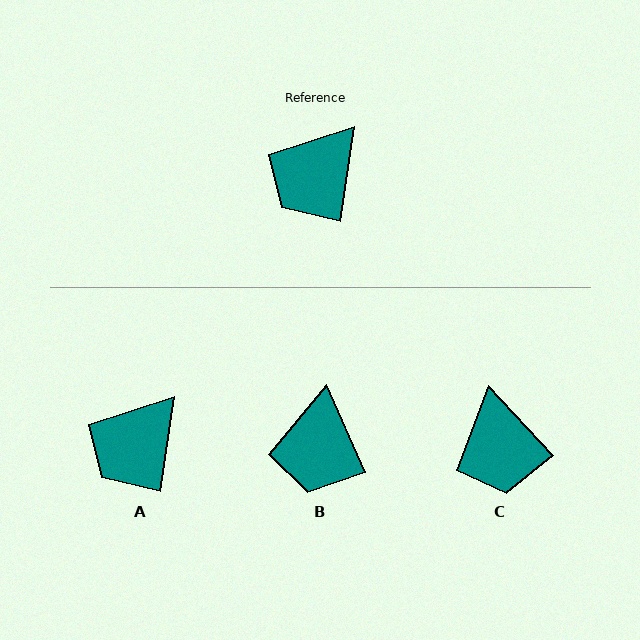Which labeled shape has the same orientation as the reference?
A.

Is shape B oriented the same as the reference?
No, it is off by about 32 degrees.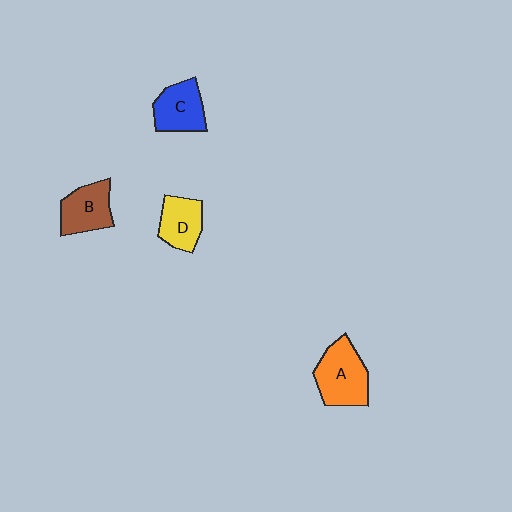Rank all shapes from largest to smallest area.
From largest to smallest: A (orange), B (brown), C (blue), D (yellow).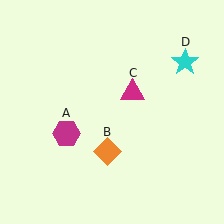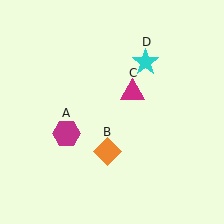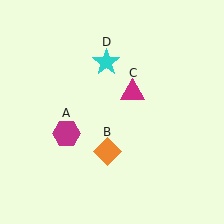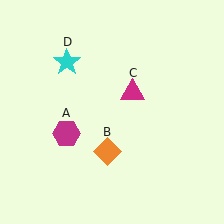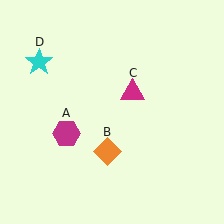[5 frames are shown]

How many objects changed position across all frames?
1 object changed position: cyan star (object D).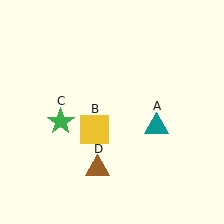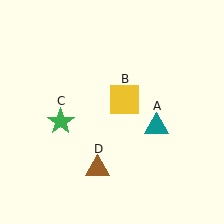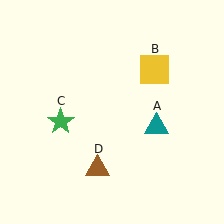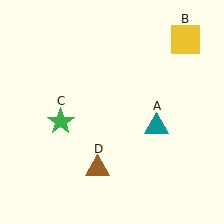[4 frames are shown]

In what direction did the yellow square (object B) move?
The yellow square (object B) moved up and to the right.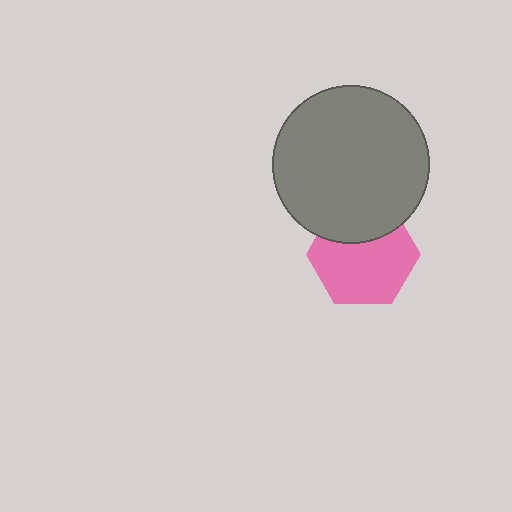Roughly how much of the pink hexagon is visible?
Most of it is visible (roughly 69%).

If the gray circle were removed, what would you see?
You would see the complete pink hexagon.